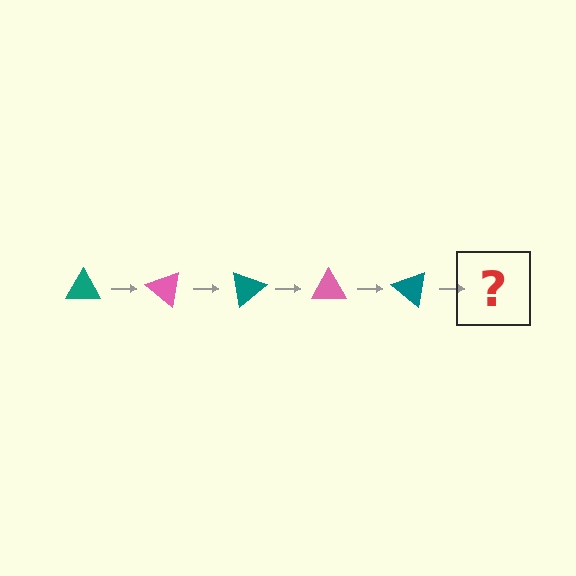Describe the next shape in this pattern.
It should be a pink triangle, rotated 200 degrees from the start.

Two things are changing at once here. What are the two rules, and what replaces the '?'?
The two rules are that it rotates 40 degrees each step and the color cycles through teal and pink. The '?' should be a pink triangle, rotated 200 degrees from the start.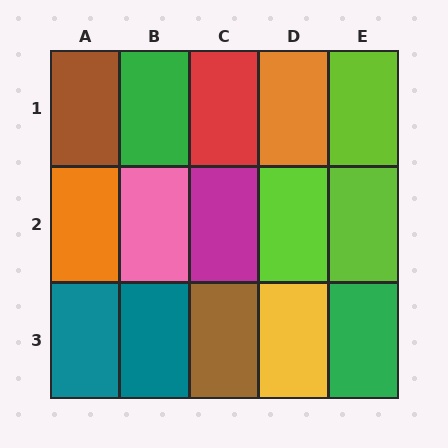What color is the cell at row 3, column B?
Teal.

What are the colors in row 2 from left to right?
Orange, pink, magenta, lime, lime.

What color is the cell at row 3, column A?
Teal.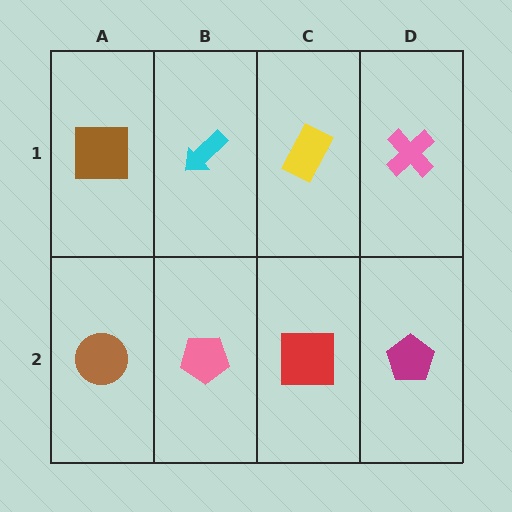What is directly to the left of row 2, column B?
A brown circle.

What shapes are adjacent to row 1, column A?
A brown circle (row 2, column A), a cyan arrow (row 1, column B).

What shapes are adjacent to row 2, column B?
A cyan arrow (row 1, column B), a brown circle (row 2, column A), a red square (row 2, column C).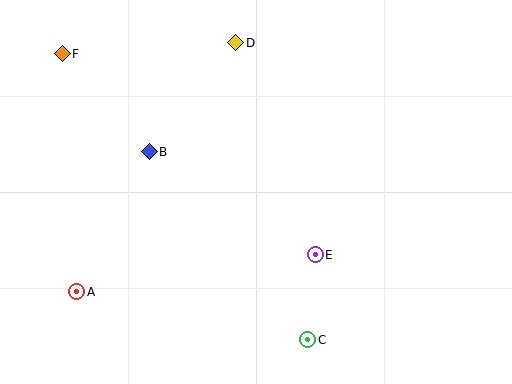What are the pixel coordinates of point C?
Point C is at (308, 340).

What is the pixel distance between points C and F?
The distance between C and F is 377 pixels.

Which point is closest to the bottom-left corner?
Point A is closest to the bottom-left corner.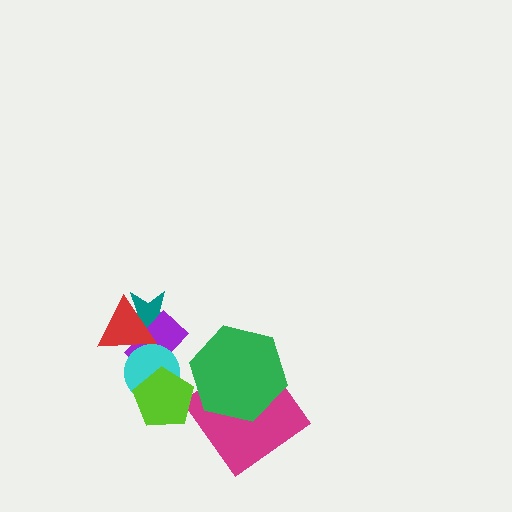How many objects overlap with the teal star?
2 objects overlap with the teal star.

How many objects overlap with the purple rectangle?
3 objects overlap with the purple rectangle.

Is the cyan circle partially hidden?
Yes, it is partially covered by another shape.